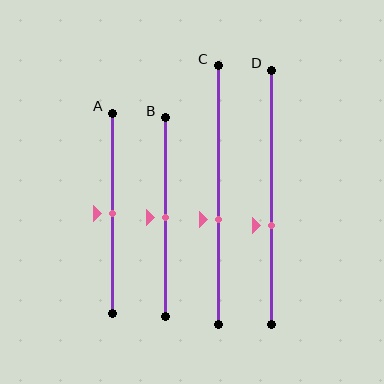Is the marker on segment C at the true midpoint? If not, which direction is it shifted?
No, the marker on segment C is shifted downward by about 9% of the segment length.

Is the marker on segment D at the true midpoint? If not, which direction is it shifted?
No, the marker on segment D is shifted downward by about 11% of the segment length.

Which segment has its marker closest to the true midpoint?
Segment A has its marker closest to the true midpoint.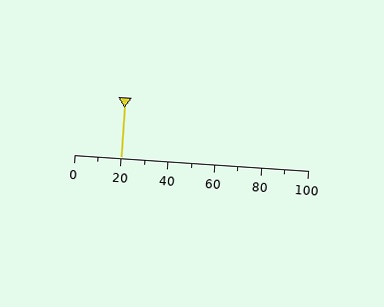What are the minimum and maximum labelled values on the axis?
The axis runs from 0 to 100.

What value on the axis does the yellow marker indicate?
The marker indicates approximately 20.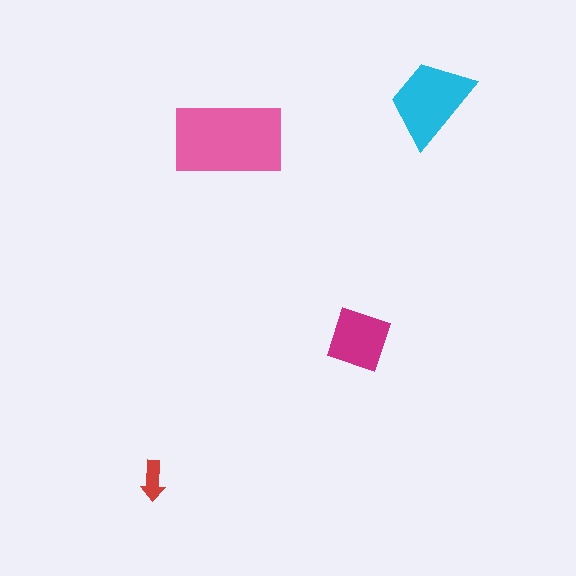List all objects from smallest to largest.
The red arrow, the magenta square, the cyan trapezoid, the pink rectangle.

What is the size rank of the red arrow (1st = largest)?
4th.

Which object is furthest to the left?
The red arrow is leftmost.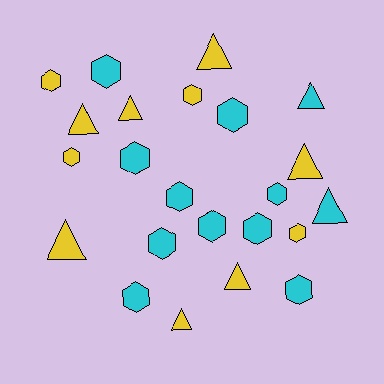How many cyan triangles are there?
There are 2 cyan triangles.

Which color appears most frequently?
Cyan, with 12 objects.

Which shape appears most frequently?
Hexagon, with 14 objects.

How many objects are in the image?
There are 23 objects.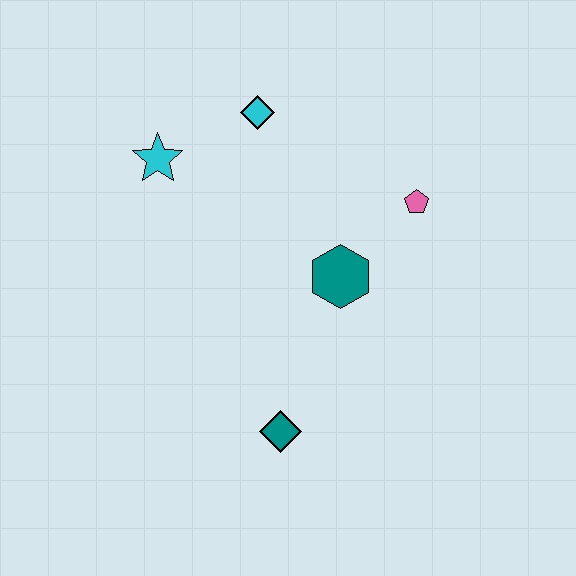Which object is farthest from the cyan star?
The teal diamond is farthest from the cyan star.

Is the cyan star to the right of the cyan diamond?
No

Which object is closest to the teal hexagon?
The pink pentagon is closest to the teal hexagon.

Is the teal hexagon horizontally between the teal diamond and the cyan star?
No